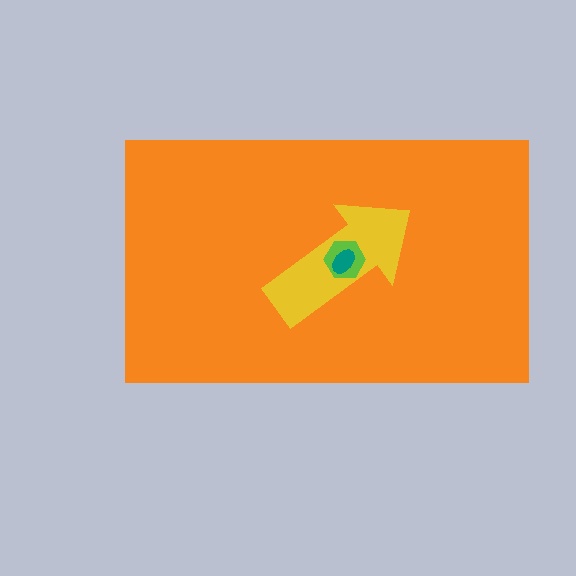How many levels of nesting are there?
4.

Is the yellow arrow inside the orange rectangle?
Yes.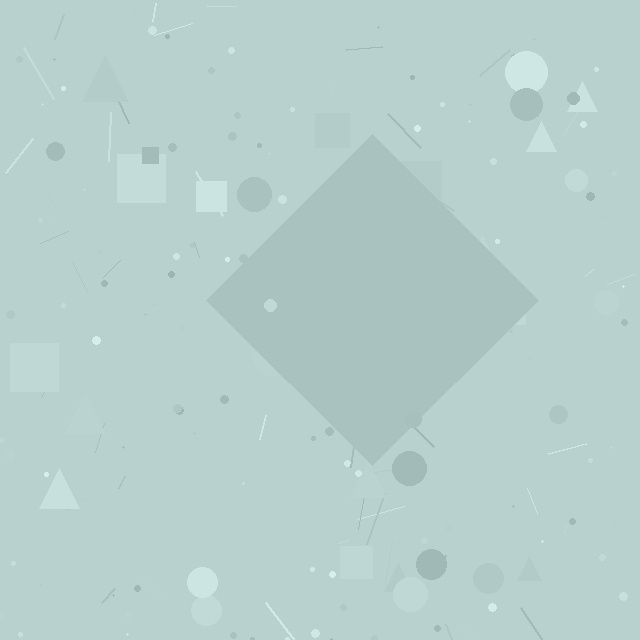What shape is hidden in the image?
A diamond is hidden in the image.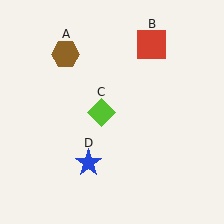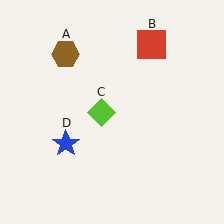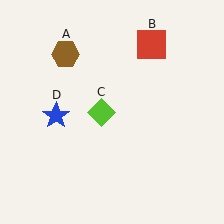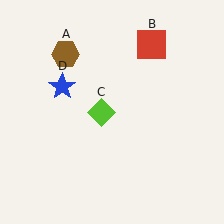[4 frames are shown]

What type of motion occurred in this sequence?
The blue star (object D) rotated clockwise around the center of the scene.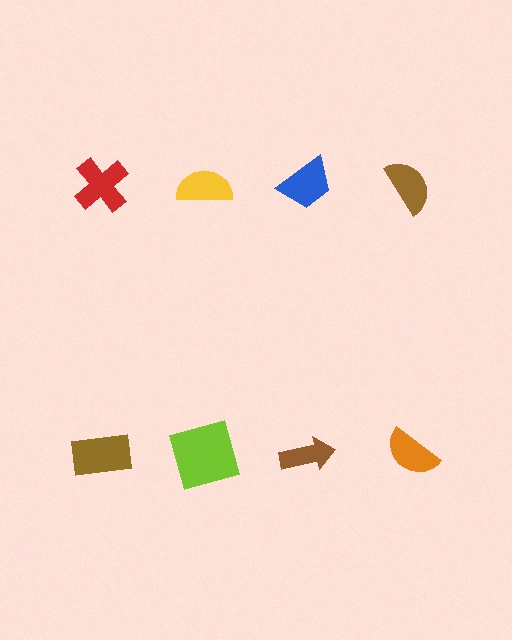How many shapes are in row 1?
4 shapes.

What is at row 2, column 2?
A lime square.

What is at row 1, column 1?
A red cross.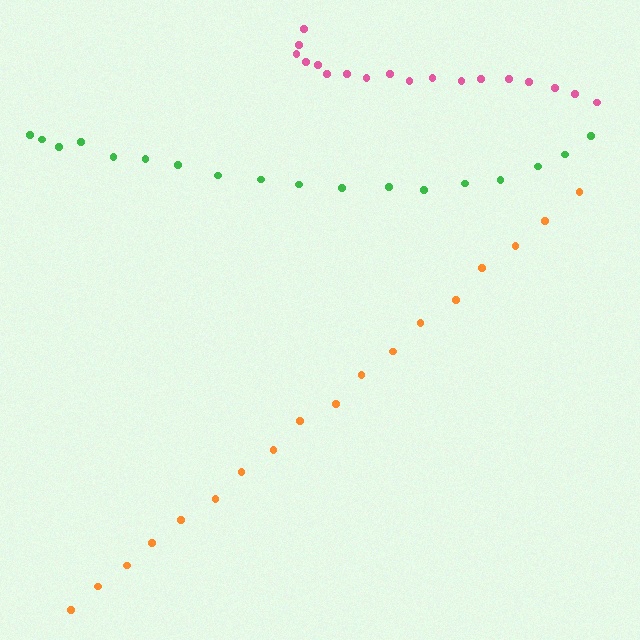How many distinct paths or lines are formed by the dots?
There are 3 distinct paths.